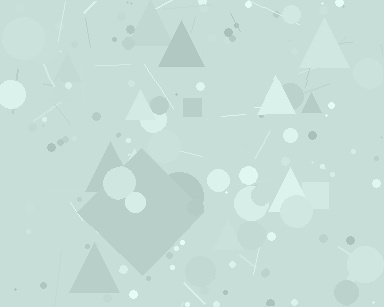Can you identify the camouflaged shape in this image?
The camouflaged shape is a diamond.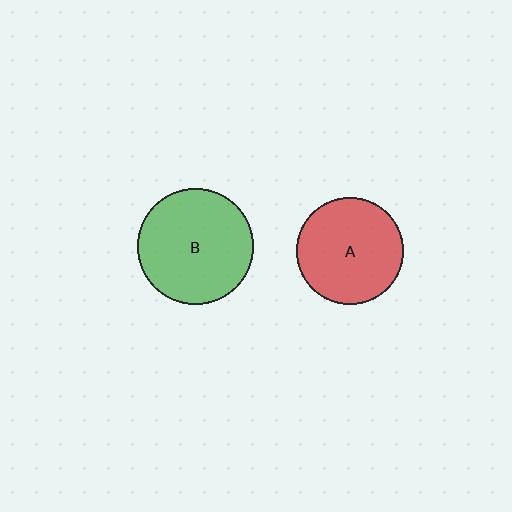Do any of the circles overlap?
No, none of the circles overlap.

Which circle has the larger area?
Circle B (green).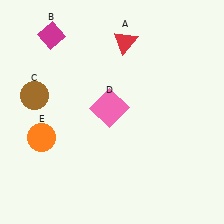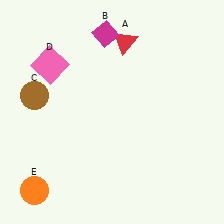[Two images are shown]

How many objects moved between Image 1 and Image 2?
3 objects moved between the two images.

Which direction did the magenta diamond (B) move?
The magenta diamond (B) moved right.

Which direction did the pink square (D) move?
The pink square (D) moved left.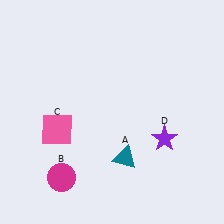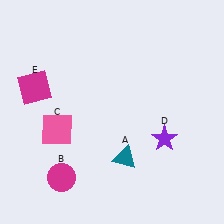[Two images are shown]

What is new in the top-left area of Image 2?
A magenta square (E) was added in the top-left area of Image 2.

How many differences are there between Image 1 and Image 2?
There is 1 difference between the two images.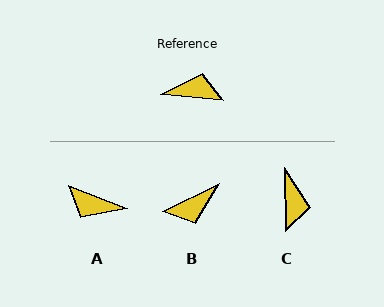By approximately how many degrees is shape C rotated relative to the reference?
Approximately 84 degrees clockwise.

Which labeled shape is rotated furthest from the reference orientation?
A, about 164 degrees away.